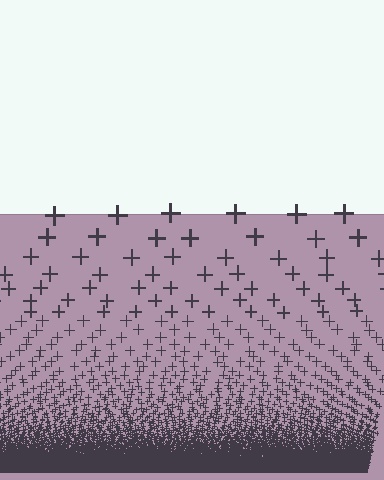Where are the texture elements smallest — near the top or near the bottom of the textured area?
Near the bottom.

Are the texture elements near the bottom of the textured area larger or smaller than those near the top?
Smaller. The gradient is inverted — elements near the bottom are smaller and denser.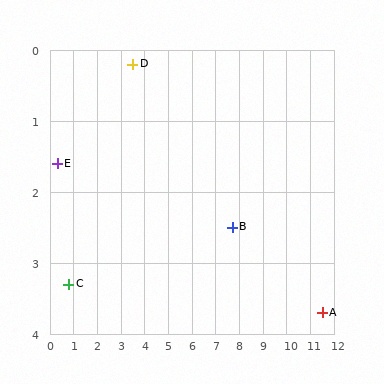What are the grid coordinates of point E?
Point E is at approximately (0.3, 1.6).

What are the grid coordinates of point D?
Point D is at approximately (3.5, 0.2).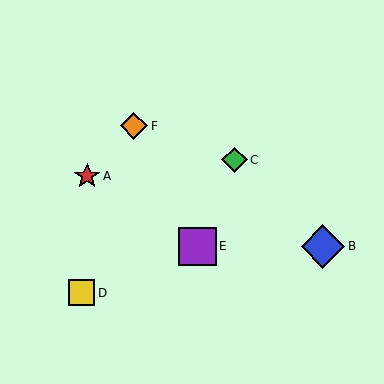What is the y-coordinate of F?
Object F is at y≈126.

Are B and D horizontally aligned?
No, B is at y≈246 and D is at y≈293.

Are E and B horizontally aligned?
Yes, both are at y≈246.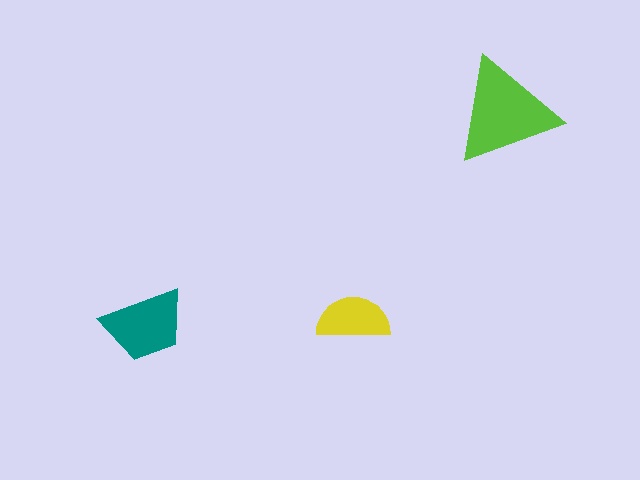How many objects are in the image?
There are 3 objects in the image.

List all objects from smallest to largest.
The yellow semicircle, the teal trapezoid, the lime triangle.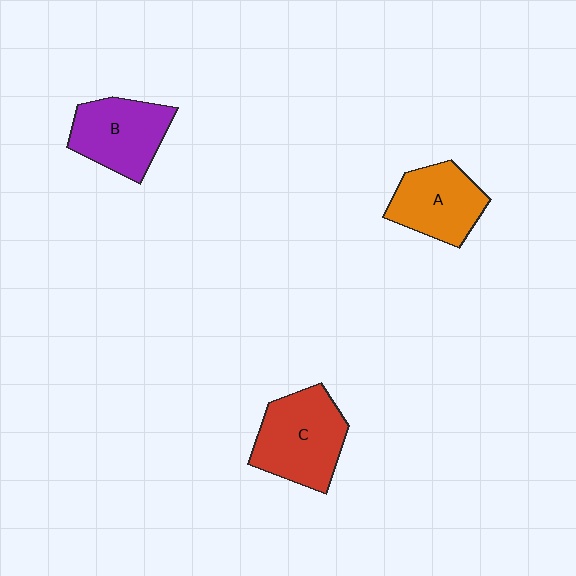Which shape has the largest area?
Shape C (red).